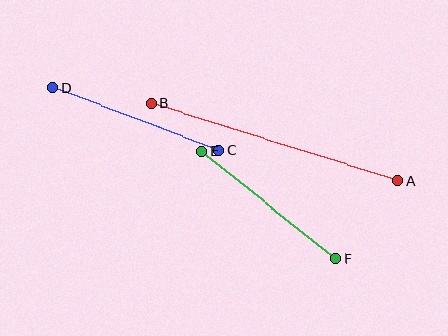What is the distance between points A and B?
The distance is approximately 259 pixels.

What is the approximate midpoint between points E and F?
The midpoint is at approximately (269, 205) pixels.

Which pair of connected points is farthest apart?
Points A and B are farthest apart.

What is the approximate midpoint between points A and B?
The midpoint is at approximately (274, 142) pixels.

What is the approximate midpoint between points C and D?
The midpoint is at approximately (136, 119) pixels.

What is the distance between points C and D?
The distance is approximately 178 pixels.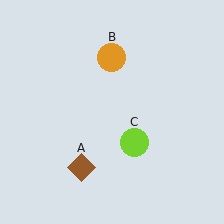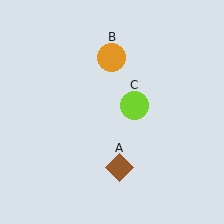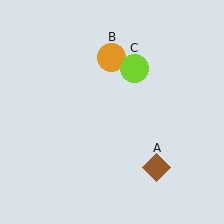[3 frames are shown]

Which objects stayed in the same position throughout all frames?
Orange circle (object B) remained stationary.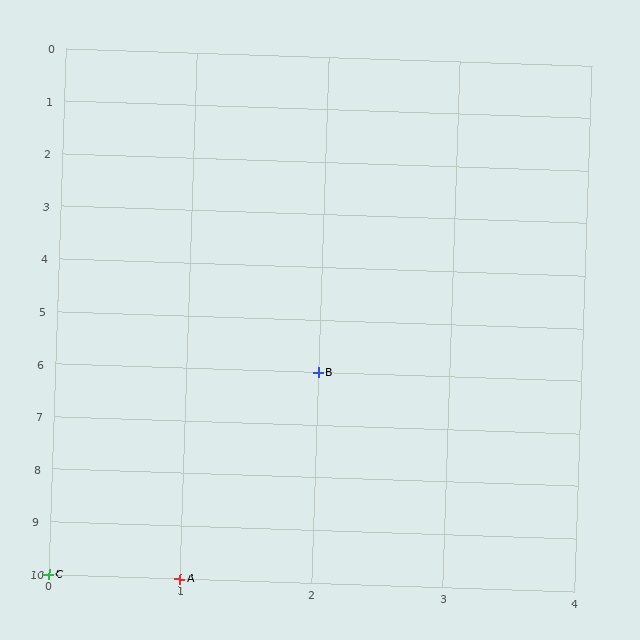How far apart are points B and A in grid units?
Points B and A are 1 column and 4 rows apart (about 4.1 grid units diagonally).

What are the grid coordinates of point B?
Point B is at grid coordinates (2, 6).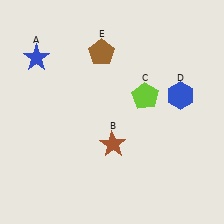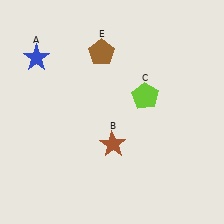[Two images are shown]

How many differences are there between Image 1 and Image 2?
There is 1 difference between the two images.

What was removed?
The blue hexagon (D) was removed in Image 2.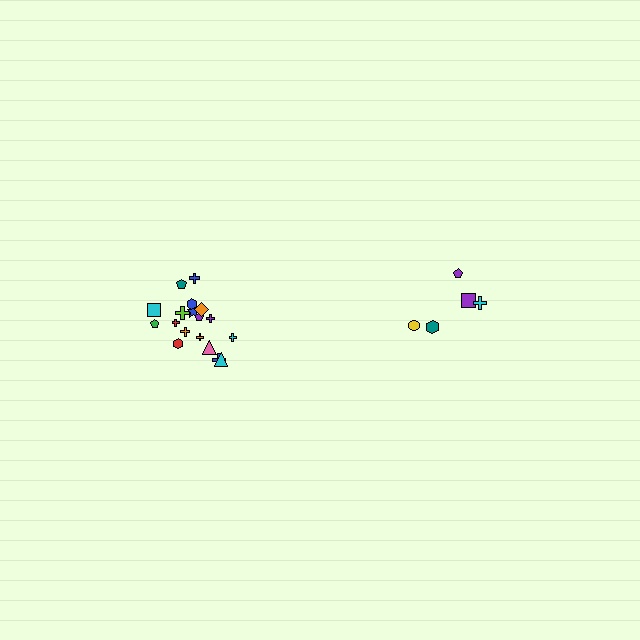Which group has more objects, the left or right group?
The left group.